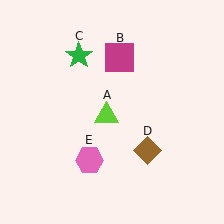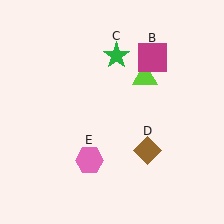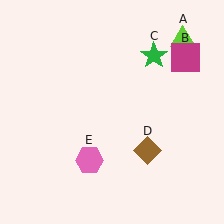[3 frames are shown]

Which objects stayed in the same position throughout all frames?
Brown diamond (object D) and pink hexagon (object E) remained stationary.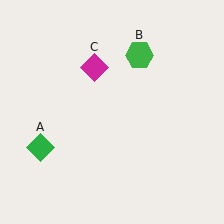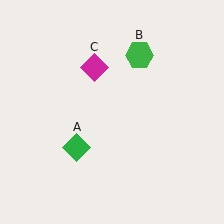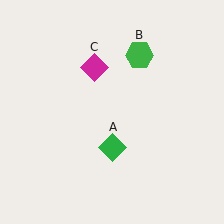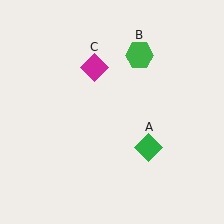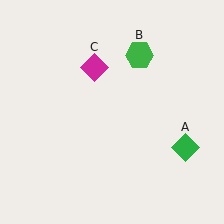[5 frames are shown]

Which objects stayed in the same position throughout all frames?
Green hexagon (object B) and magenta diamond (object C) remained stationary.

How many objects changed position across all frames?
1 object changed position: green diamond (object A).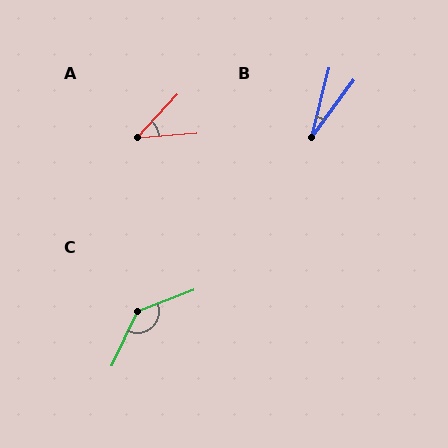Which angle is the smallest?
B, at approximately 23 degrees.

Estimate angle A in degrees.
Approximately 43 degrees.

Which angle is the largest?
C, at approximately 136 degrees.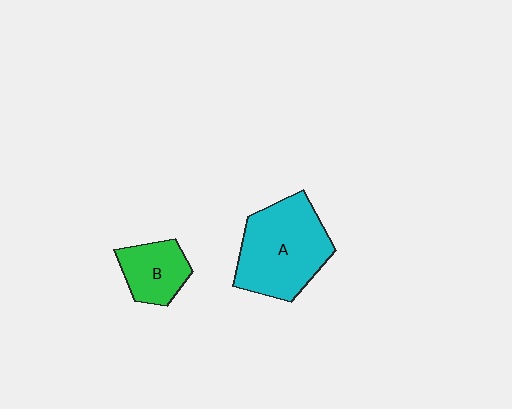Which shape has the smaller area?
Shape B (green).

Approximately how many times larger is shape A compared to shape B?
Approximately 2.1 times.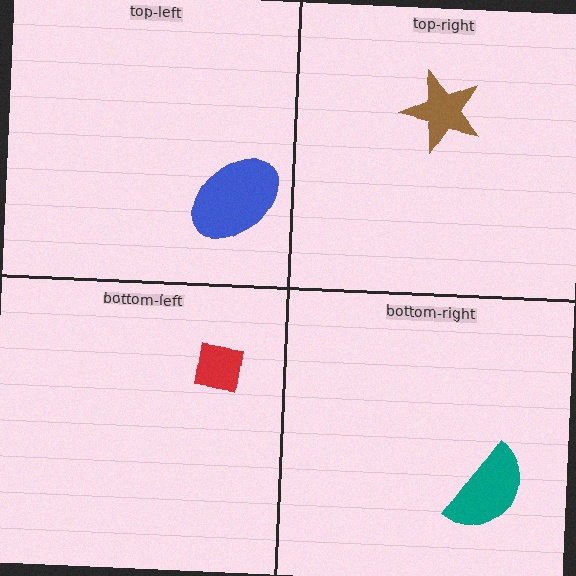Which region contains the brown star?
The top-right region.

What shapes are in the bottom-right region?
The teal semicircle.